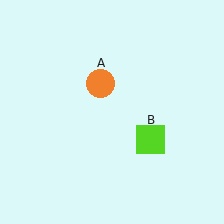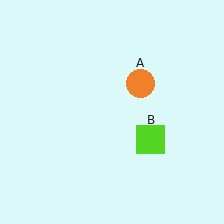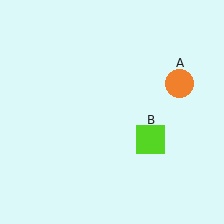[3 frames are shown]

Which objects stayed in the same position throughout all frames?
Lime square (object B) remained stationary.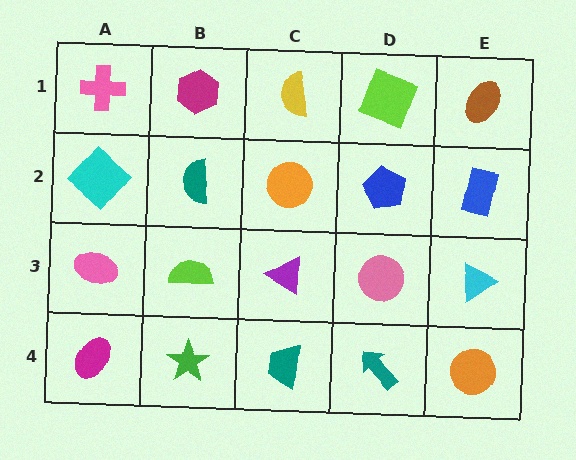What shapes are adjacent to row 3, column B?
A teal semicircle (row 2, column B), a green star (row 4, column B), a pink ellipse (row 3, column A), a purple triangle (row 3, column C).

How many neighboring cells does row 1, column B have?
3.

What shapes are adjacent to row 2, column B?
A magenta hexagon (row 1, column B), a lime semicircle (row 3, column B), a cyan diamond (row 2, column A), an orange circle (row 2, column C).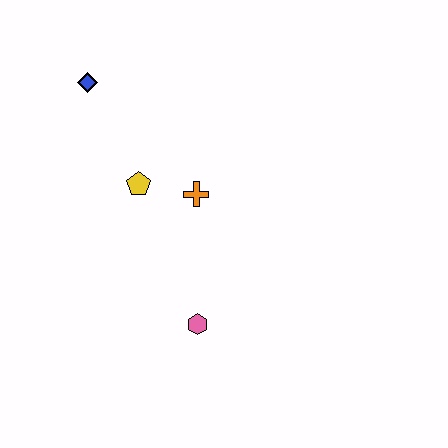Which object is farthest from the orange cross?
The blue diamond is farthest from the orange cross.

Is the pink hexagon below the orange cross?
Yes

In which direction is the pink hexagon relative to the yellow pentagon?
The pink hexagon is below the yellow pentagon.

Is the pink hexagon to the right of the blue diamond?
Yes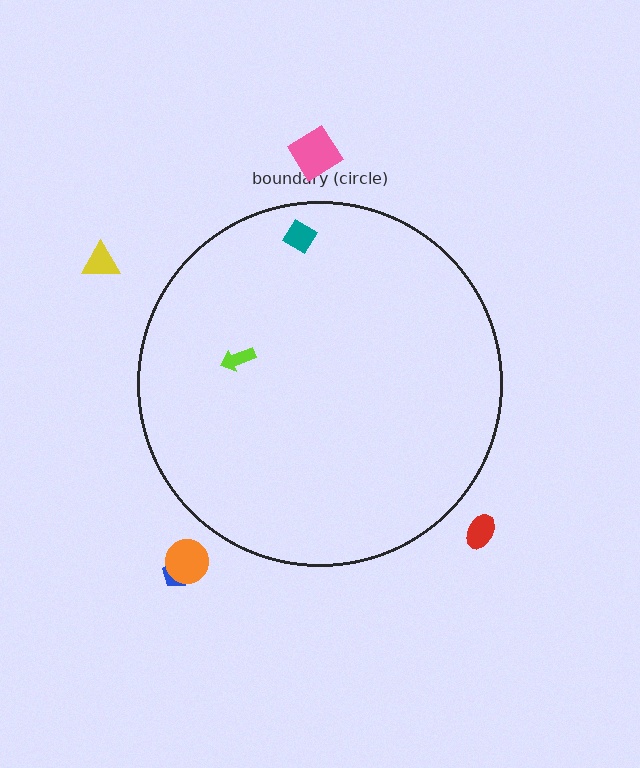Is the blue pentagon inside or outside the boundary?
Outside.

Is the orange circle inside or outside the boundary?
Outside.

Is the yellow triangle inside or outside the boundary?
Outside.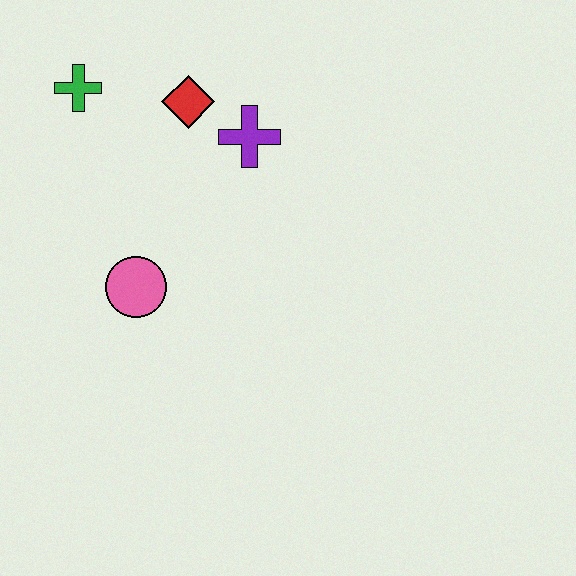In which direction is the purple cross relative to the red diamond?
The purple cross is to the right of the red diamond.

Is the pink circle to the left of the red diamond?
Yes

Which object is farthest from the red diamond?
The pink circle is farthest from the red diamond.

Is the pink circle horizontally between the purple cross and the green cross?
Yes